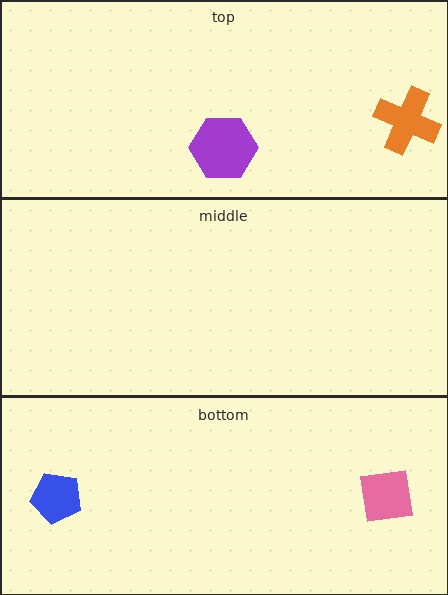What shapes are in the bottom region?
The blue pentagon, the pink square.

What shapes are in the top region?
The purple hexagon, the orange cross.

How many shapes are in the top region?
2.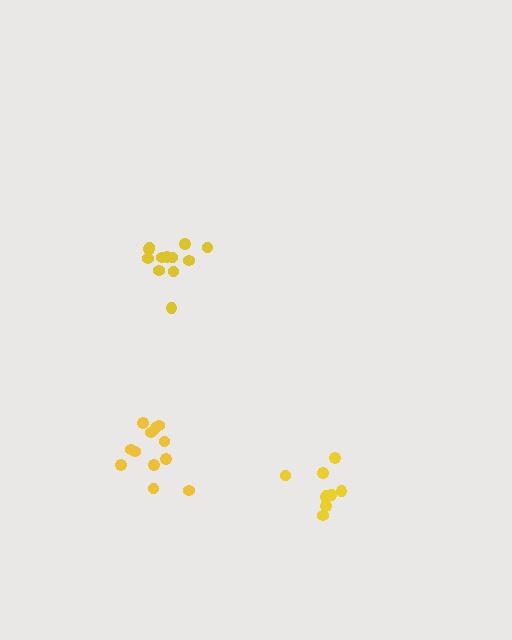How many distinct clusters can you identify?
There are 3 distinct clusters.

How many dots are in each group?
Group 1: 9 dots, Group 2: 12 dots, Group 3: 12 dots (33 total).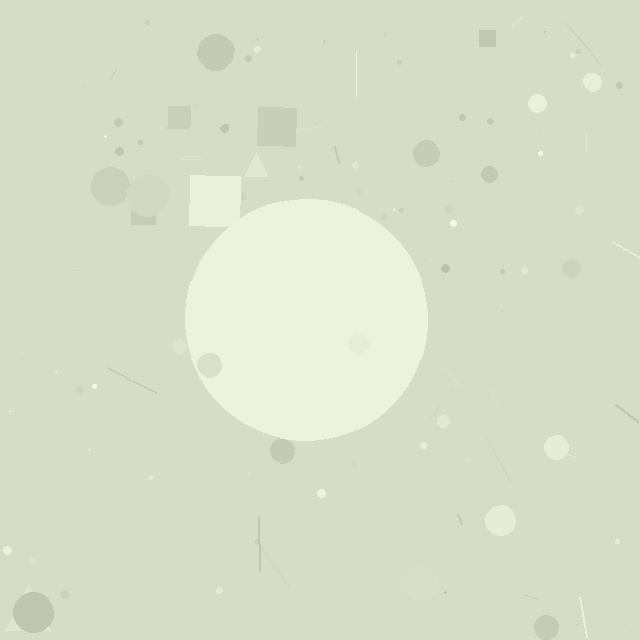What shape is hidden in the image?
A circle is hidden in the image.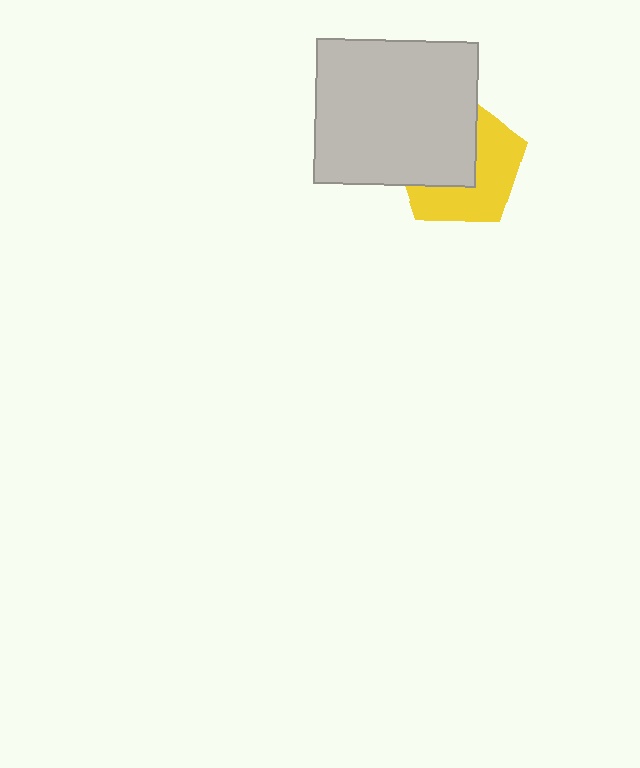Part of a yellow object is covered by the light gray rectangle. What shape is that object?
It is a pentagon.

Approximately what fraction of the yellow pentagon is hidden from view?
Roughly 50% of the yellow pentagon is hidden behind the light gray rectangle.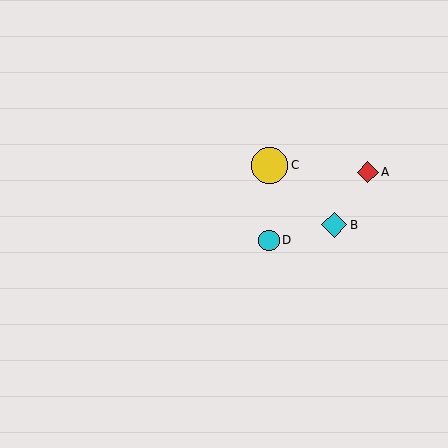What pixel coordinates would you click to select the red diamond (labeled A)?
Click at (368, 172) to select the red diamond A.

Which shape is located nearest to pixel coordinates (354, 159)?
The red diamond (labeled A) at (368, 172) is nearest to that location.